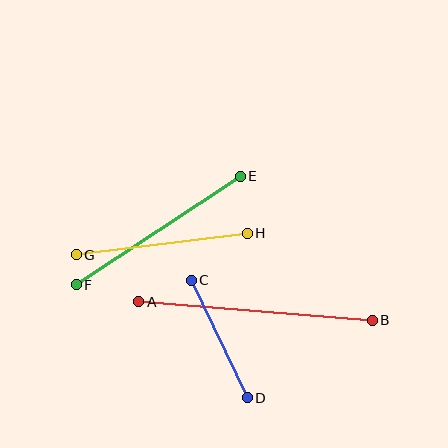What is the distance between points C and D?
The distance is approximately 130 pixels.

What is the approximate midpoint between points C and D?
The midpoint is at approximately (219, 339) pixels.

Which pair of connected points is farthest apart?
Points A and B are farthest apart.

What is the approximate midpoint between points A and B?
The midpoint is at approximately (255, 311) pixels.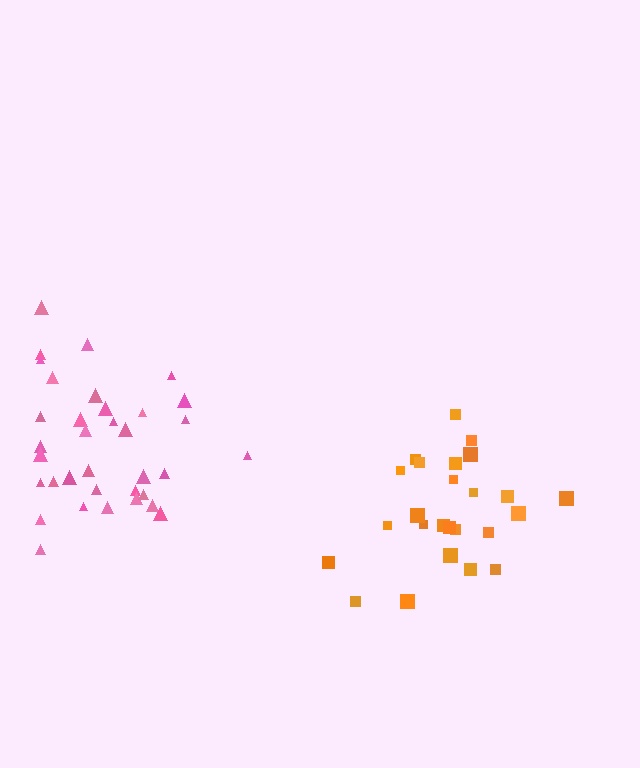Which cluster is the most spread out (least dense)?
Orange.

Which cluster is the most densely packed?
Pink.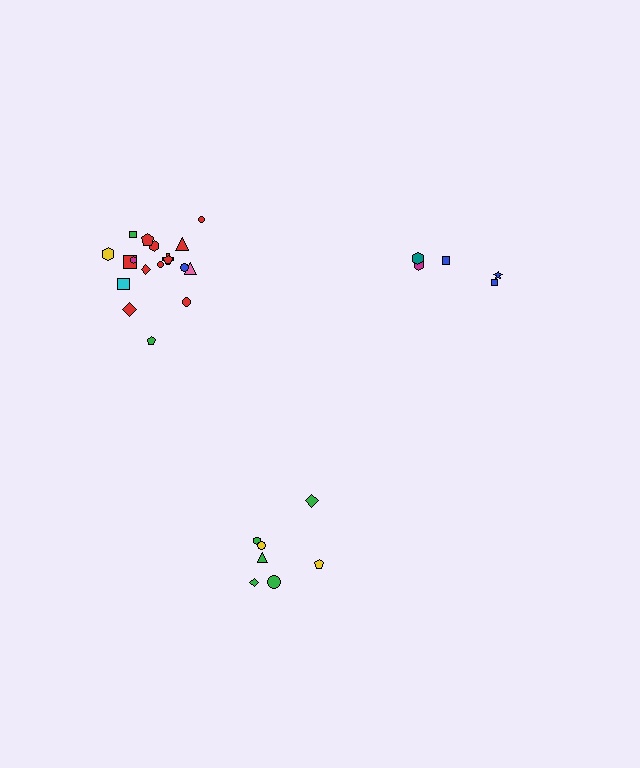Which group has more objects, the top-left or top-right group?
The top-left group.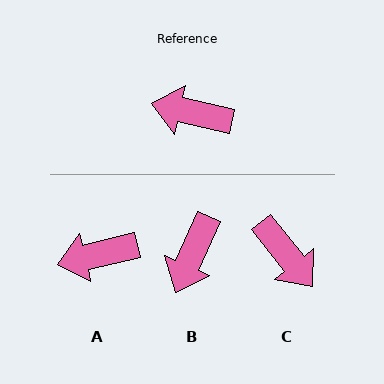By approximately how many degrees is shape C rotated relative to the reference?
Approximately 140 degrees counter-clockwise.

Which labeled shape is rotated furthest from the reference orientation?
C, about 140 degrees away.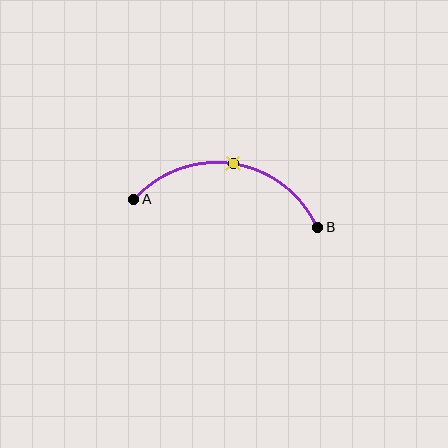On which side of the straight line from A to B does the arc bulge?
The arc bulges above the straight line connecting A and B.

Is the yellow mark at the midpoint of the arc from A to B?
Yes. The yellow mark lies on the arc at equal arc-length from both A and B — it is the arc midpoint.